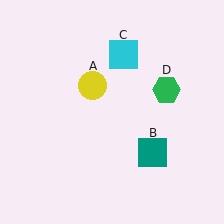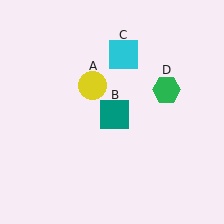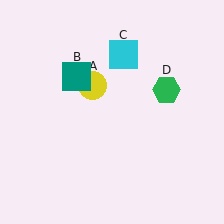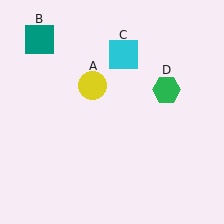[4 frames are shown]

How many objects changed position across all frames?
1 object changed position: teal square (object B).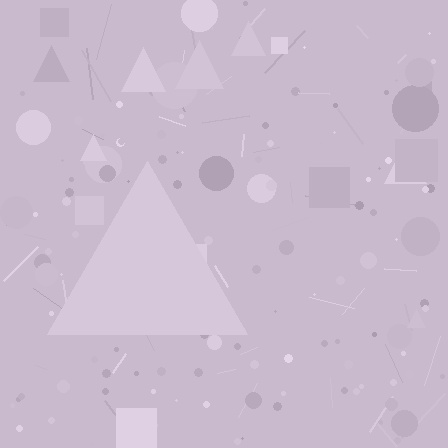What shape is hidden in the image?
A triangle is hidden in the image.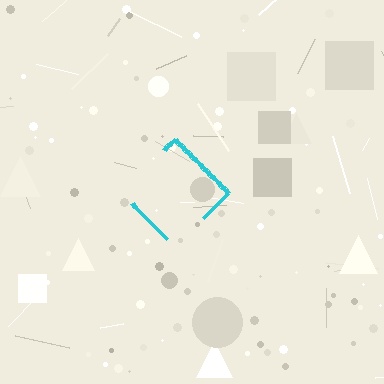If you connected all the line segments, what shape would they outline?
They would outline a diamond.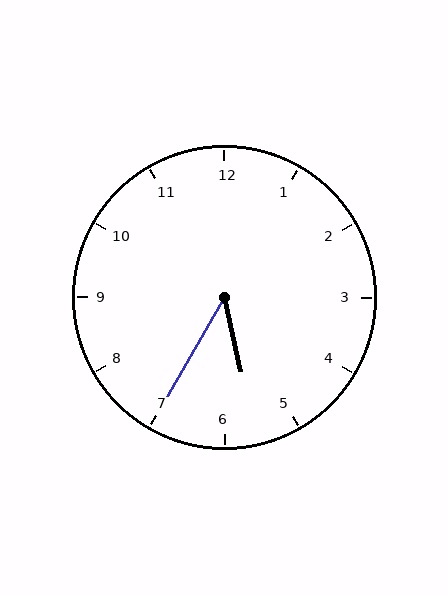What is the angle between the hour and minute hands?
Approximately 42 degrees.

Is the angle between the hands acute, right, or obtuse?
It is acute.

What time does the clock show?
5:35.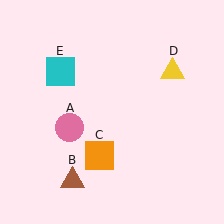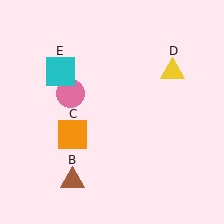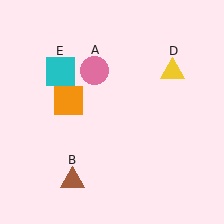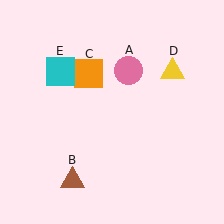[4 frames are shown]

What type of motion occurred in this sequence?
The pink circle (object A), orange square (object C) rotated clockwise around the center of the scene.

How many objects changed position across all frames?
2 objects changed position: pink circle (object A), orange square (object C).